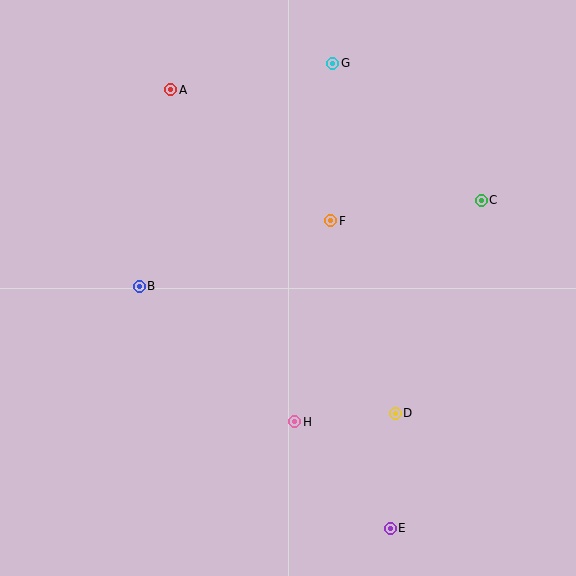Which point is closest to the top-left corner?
Point A is closest to the top-left corner.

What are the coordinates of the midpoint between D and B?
The midpoint between D and B is at (267, 350).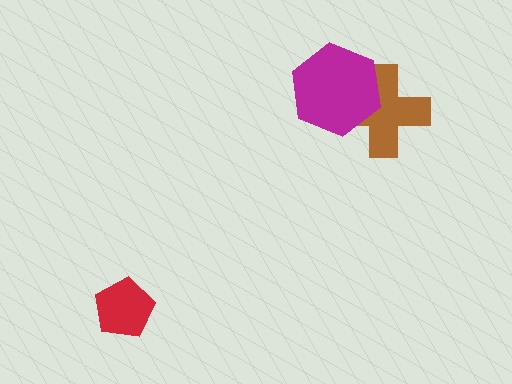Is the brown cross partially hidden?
Yes, it is partially covered by another shape.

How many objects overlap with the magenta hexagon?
1 object overlaps with the magenta hexagon.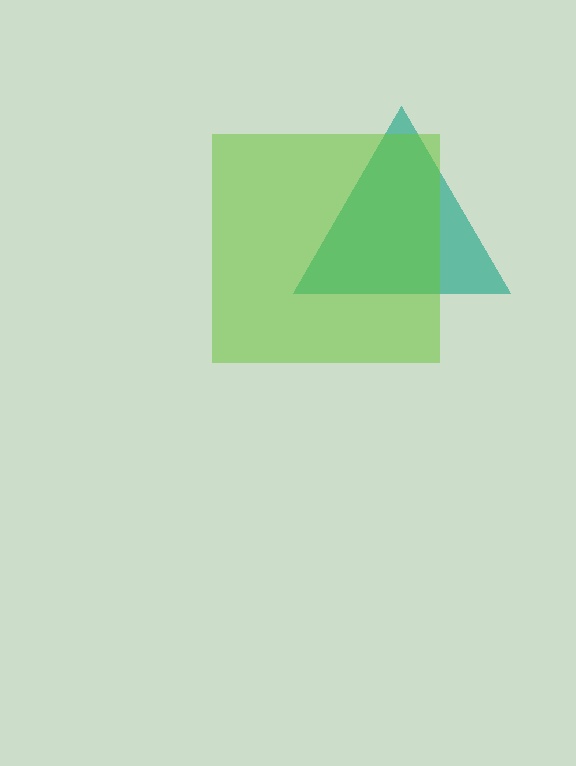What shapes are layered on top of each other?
The layered shapes are: a teal triangle, a lime square.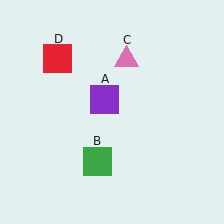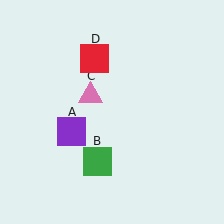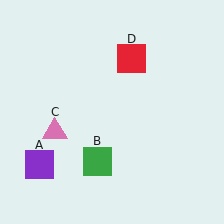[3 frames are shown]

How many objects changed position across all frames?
3 objects changed position: purple square (object A), pink triangle (object C), red square (object D).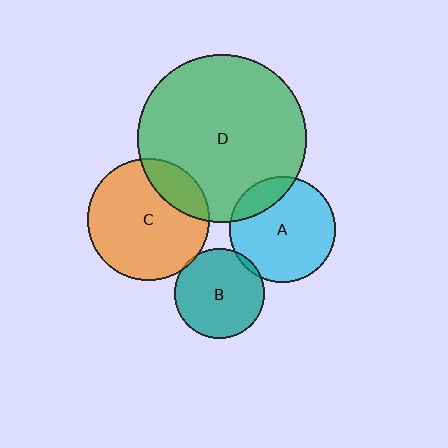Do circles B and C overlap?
Yes.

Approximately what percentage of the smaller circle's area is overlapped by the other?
Approximately 5%.